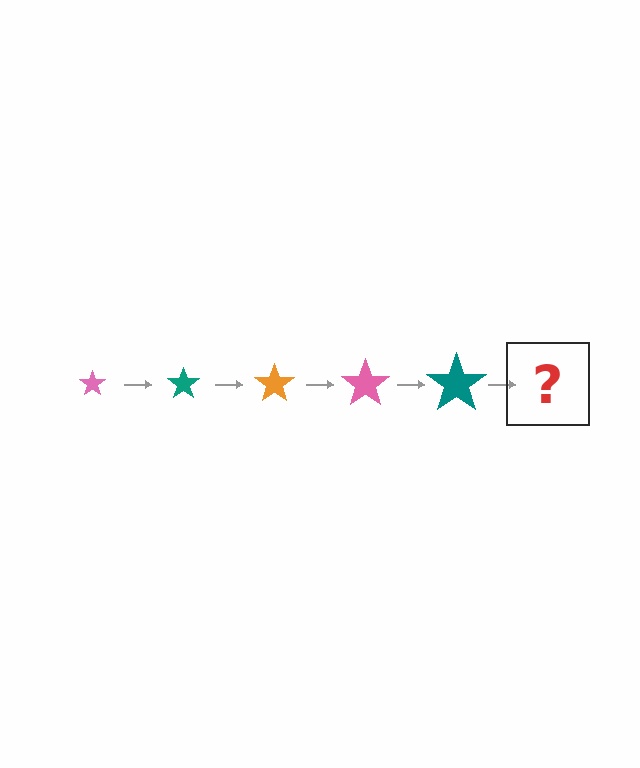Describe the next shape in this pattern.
It should be an orange star, larger than the previous one.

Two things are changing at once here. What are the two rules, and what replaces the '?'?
The two rules are that the star grows larger each step and the color cycles through pink, teal, and orange. The '?' should be an orange star, larger than the previous one.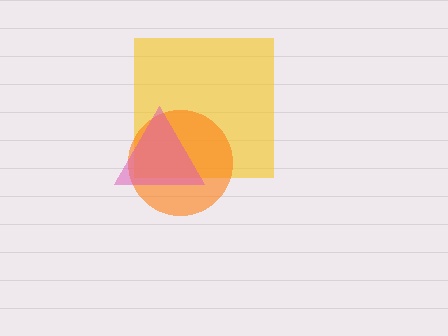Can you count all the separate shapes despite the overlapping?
Yes, there are 3 separate shapes.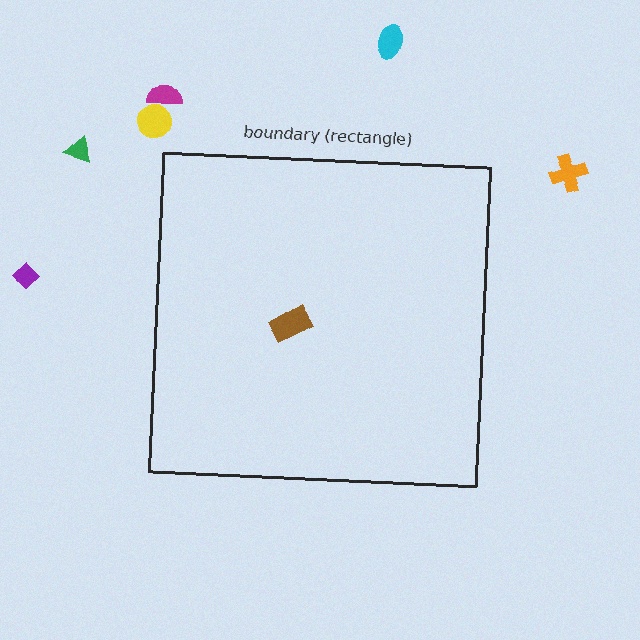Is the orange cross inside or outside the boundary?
Outside.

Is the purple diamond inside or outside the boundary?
Outside.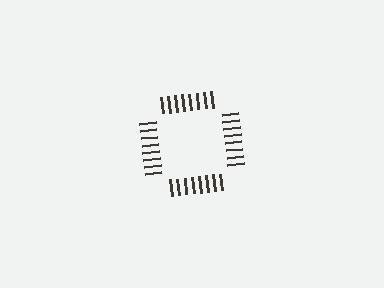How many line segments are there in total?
32 — 8 along each of the 4 edges.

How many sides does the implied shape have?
4 sides — the line-ends trace a square.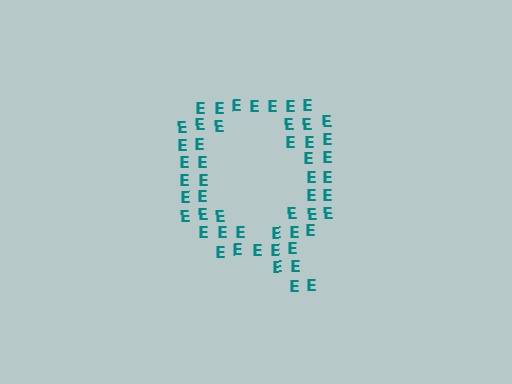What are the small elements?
The small elements are letter E's.